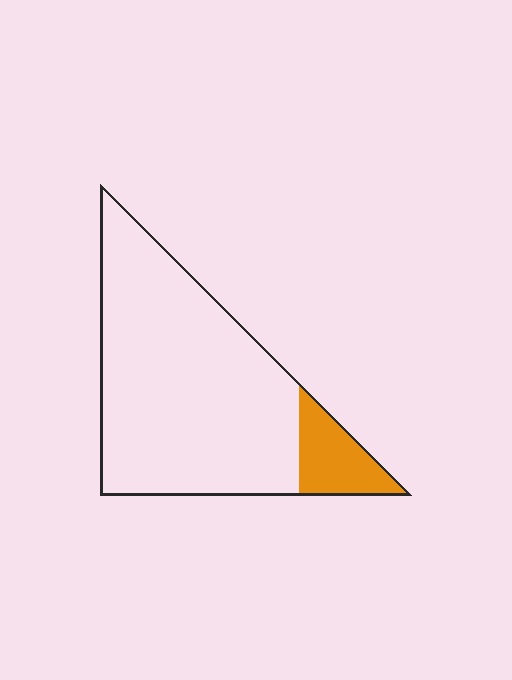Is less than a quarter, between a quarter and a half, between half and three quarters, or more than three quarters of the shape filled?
Less than a quarter.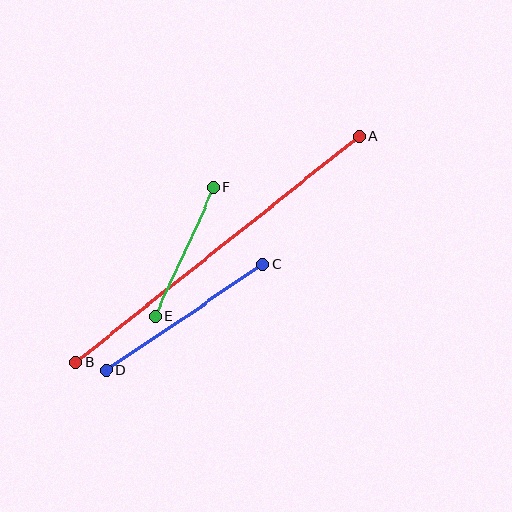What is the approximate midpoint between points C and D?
The midpoint is at approximately (185, 317) pixels.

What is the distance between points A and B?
The distance is approximately 362 pixels.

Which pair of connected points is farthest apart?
Points A and B are farthest apart.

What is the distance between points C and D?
The distance is approximately 189 pixels.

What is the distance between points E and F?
The distance is approximately 141 pixels.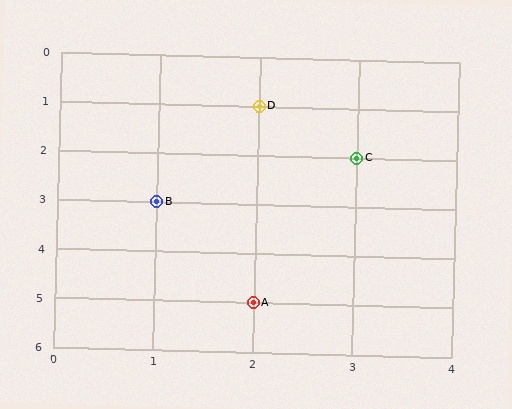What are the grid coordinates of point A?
Point A is at grid coordinates (2, 5).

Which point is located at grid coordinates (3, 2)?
Point C is at (3, 2).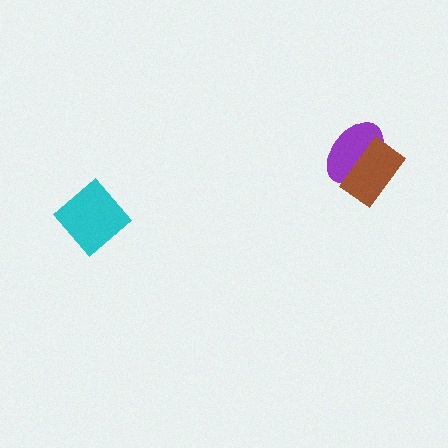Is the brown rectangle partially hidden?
No, no other shape covers it.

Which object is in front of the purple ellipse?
The brown rectangle is in front of the purple ellipse.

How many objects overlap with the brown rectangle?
1 object overlaps with the brown rectangle.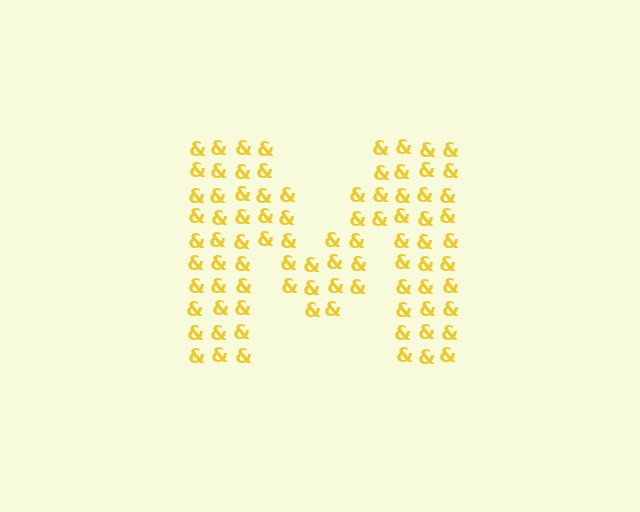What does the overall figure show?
The overall figure shows the letter M.